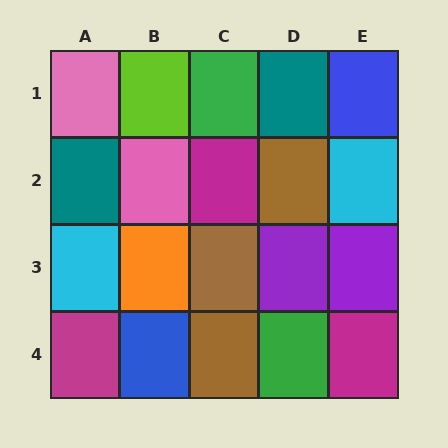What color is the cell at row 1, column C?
Green.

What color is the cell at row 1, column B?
Lime.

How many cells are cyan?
2 cells are cyan.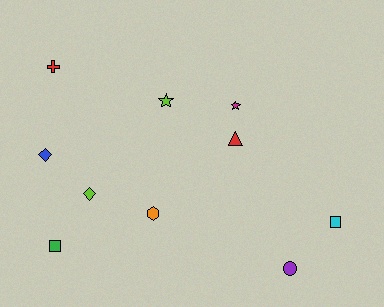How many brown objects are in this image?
There are no brown objects.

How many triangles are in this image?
There is 1 triangle.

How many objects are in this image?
There are 10 objects.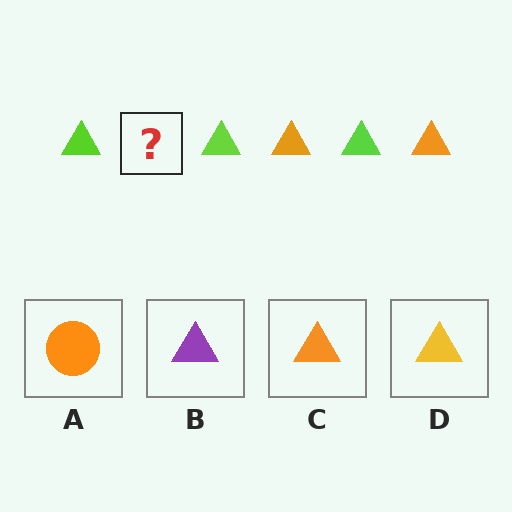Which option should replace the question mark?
Option C.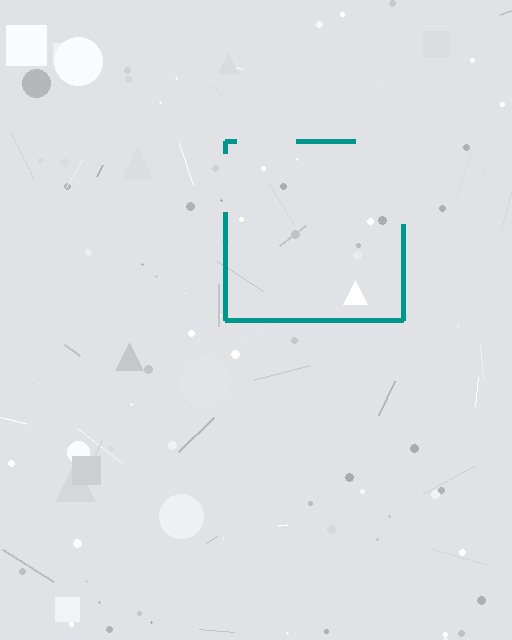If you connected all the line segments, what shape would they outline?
They would outline a square.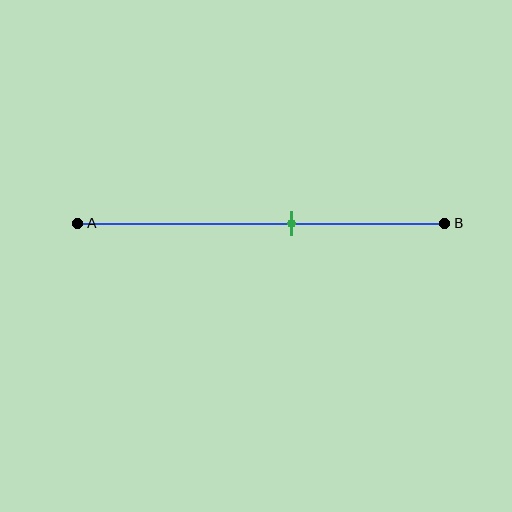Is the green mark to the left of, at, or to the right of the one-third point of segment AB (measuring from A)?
The green mark is to the right of the one-third point of segment AB.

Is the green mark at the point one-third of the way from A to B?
No, the mark is at about 60% from A, not at the 33% one-third point.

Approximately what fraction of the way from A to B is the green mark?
The green mark is approximately 60% of the way from A to B.